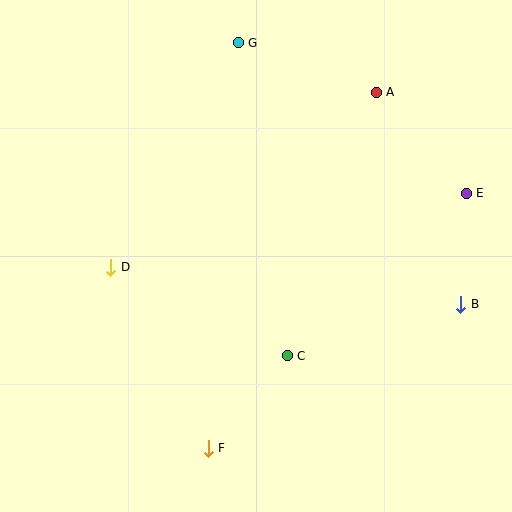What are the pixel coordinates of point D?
Point D is at (111, 267).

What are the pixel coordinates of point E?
Point E is at (466, 193).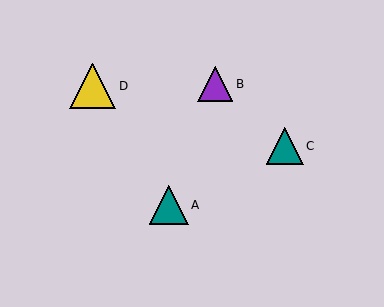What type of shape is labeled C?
Shape C is a teal triangle.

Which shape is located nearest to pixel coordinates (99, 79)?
The yellow triangle (labeled D) at (93, 86) is nearest to that location.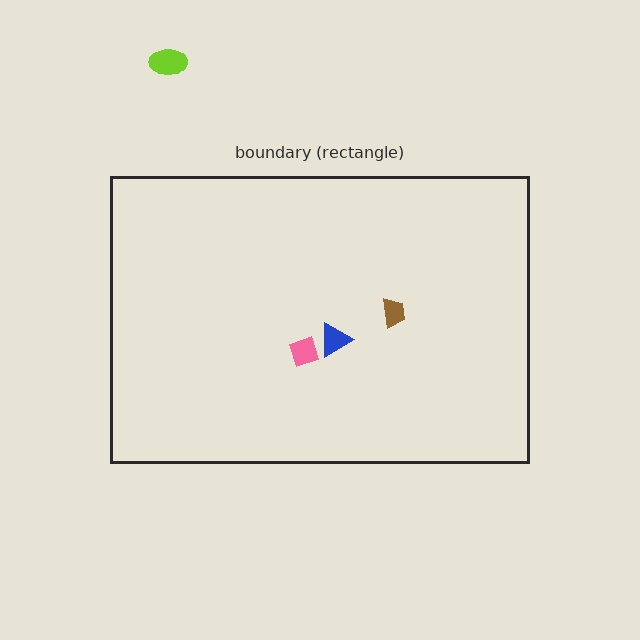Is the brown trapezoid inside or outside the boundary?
Inside.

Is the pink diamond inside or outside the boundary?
Inside.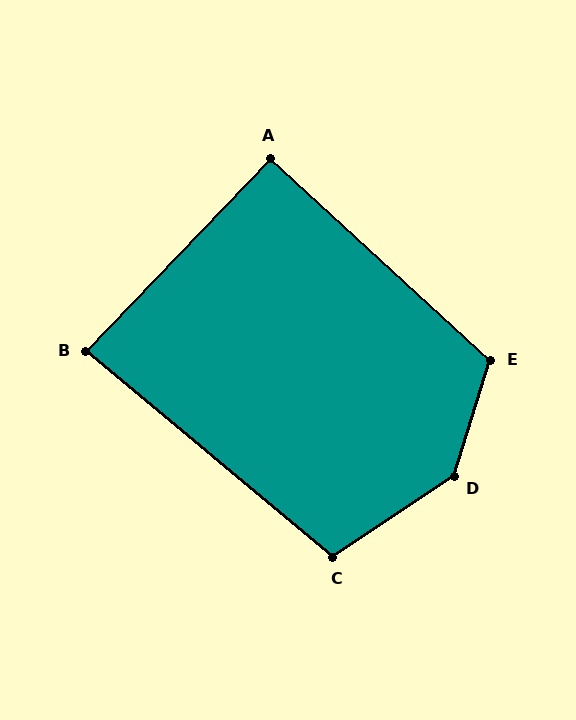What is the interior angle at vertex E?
Approximately 115 degrees (obtuse).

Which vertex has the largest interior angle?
D, at approximately 141 degrees.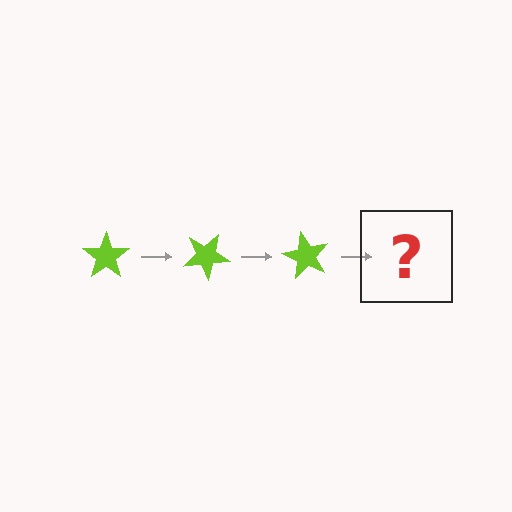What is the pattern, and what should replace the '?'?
The pattern is that the star rotates 30 degrees each step. The '?' should be a lime star rotated 90 degrees.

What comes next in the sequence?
The next element should be a lime star rotated 90 degrees.